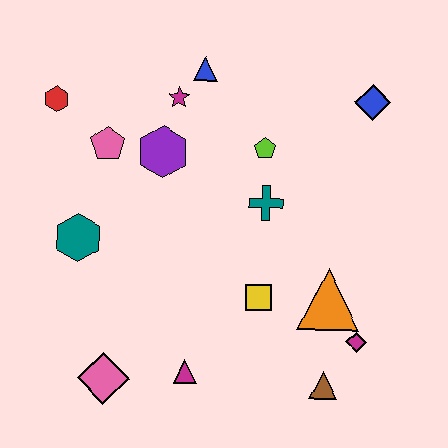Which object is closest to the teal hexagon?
The pink pentagon is closest to the teal hexagon.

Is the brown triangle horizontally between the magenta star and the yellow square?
No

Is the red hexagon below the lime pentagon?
No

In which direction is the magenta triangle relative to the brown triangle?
The magenta triangle is to the left of the brown triangle.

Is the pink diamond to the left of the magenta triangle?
Yes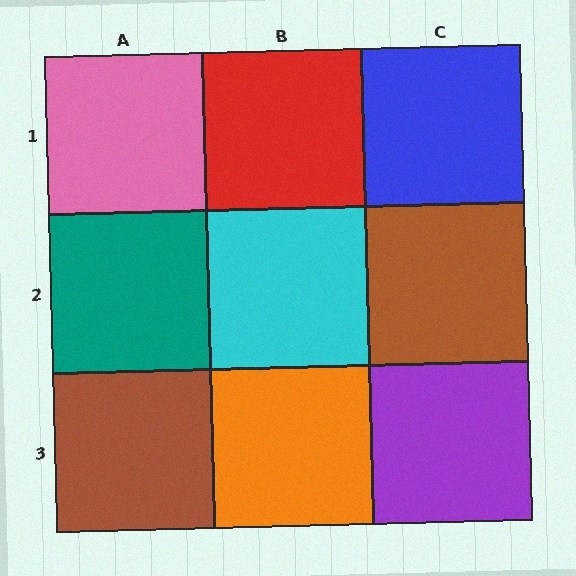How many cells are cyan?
1 cell is cyan.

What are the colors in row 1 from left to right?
Pink, red, blue.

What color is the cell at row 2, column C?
Brown.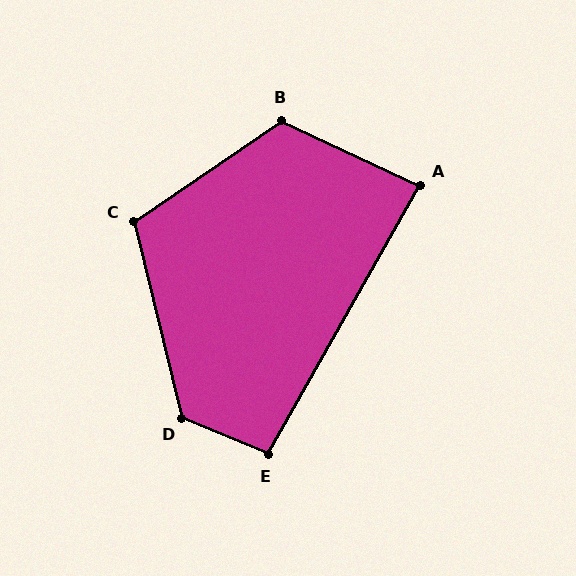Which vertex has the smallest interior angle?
A, at approximately 85 degrees.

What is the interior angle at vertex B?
Approximately 120 degrees (obtuse).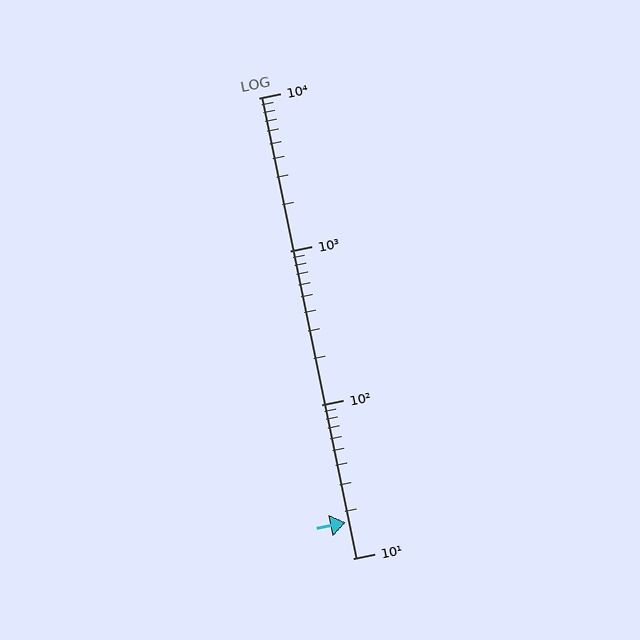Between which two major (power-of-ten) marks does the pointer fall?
The pointer is between 10 and 100.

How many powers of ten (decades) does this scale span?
The scale spans 3 decades, from 10 to 10000.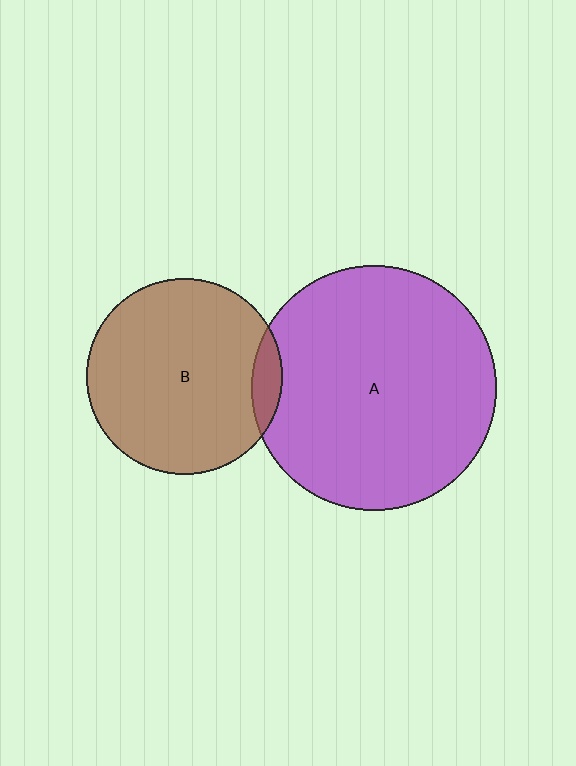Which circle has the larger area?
Circle A (purple).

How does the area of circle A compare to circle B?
Approximately 1.6 times.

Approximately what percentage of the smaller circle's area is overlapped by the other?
Approximately 10%.